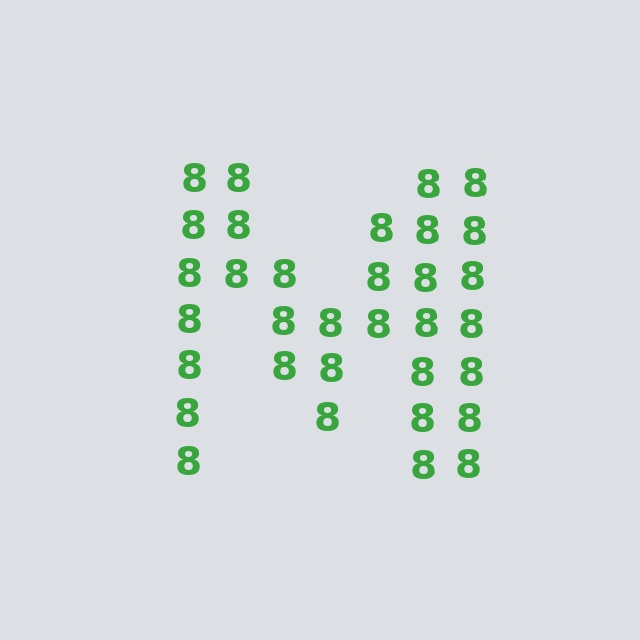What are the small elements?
The small elements are digit 8's.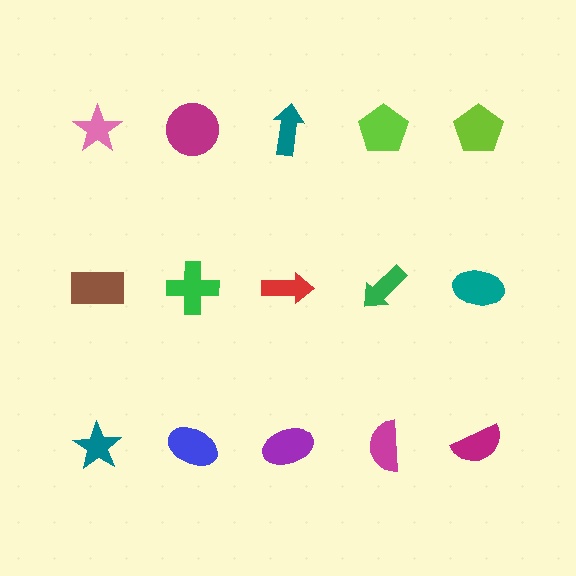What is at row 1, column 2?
A magenta circle.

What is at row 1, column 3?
A teal arrow.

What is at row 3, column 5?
A magenta semicircle.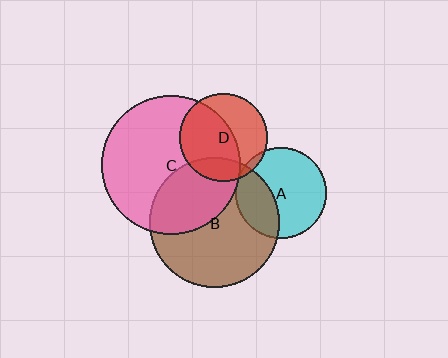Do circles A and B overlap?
Yes.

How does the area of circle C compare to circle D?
Approximately 2.5 times.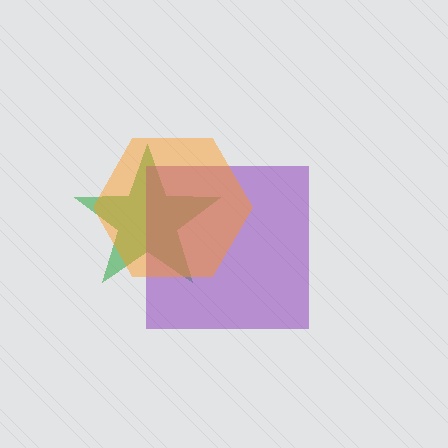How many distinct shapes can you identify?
There are 3 distinct shapes: a green star, a purple square, an orange hexagon.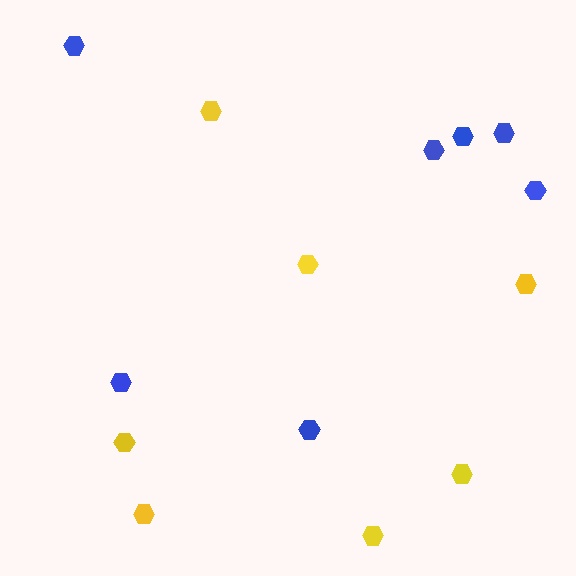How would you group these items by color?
There are 2 groups: one group of blue hexagons (7) and one group of yellow hexagons (7).